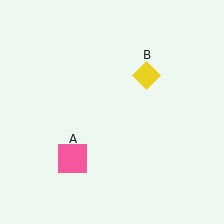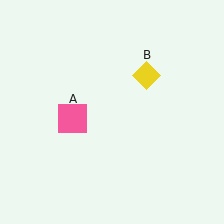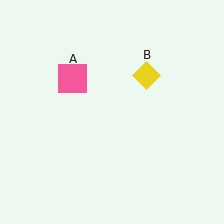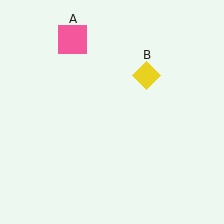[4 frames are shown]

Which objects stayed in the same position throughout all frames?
Yellow diamond (object B) remained stationary.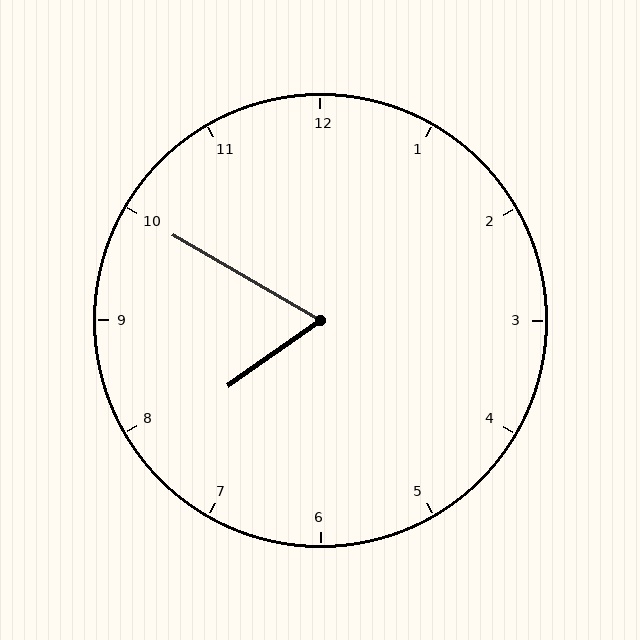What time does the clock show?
7:50.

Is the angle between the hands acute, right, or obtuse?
It is acute.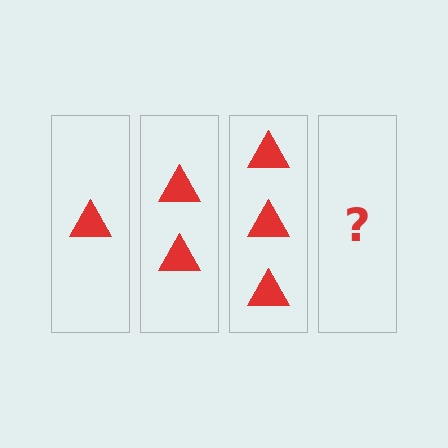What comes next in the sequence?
The next element should be 4 triangles.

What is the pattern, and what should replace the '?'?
The pattern is that each step adds one more triangle. The '?' should be 4 triangles.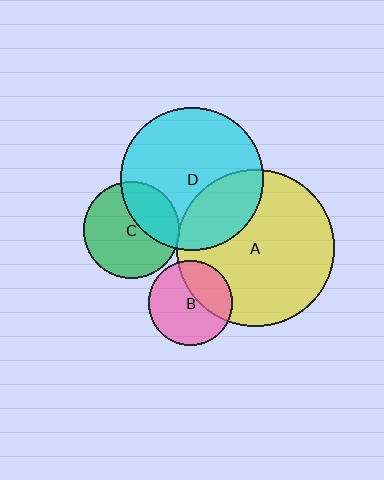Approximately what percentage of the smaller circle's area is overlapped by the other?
Approximately 5%.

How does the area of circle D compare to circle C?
Approximately 2.2 times.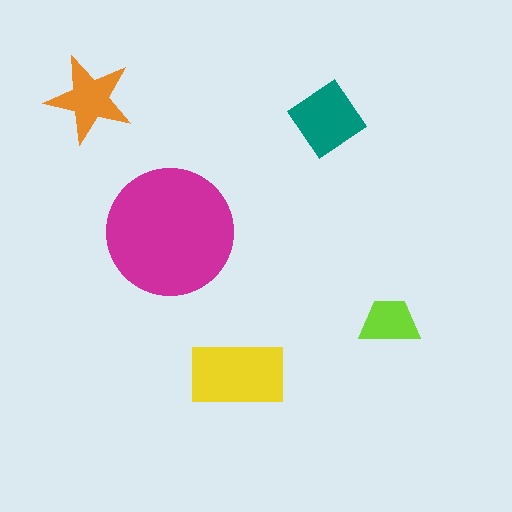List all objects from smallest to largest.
The lime trapezoid, the orange star, the teal diamond, the yellow rectangle, the magenta circle.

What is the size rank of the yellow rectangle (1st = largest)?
2nd.